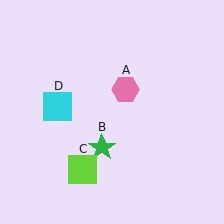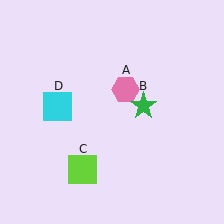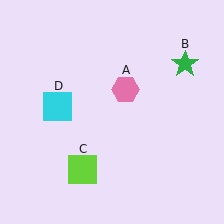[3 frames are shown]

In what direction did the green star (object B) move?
The green star (object B) moved up and to the right.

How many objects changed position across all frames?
1 object changed position: green star (object B).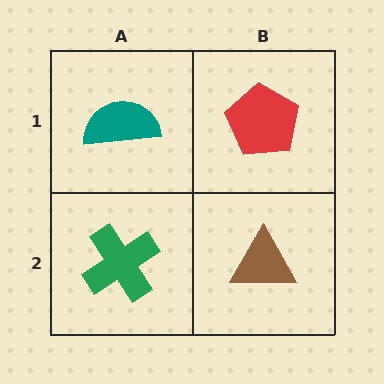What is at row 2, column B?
A brown triangle.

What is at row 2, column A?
A green cross.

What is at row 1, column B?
A red pentagon.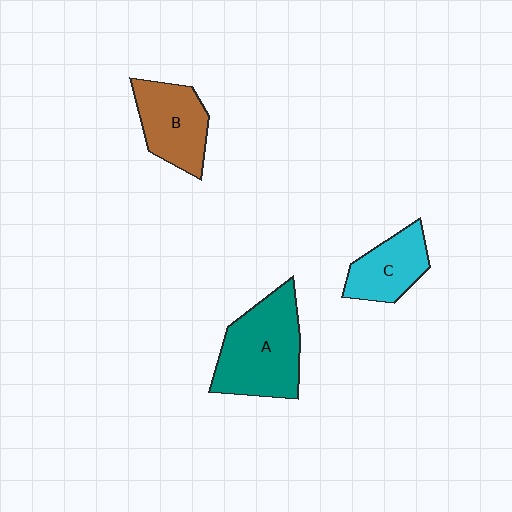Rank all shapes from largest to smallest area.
From largest to smallest: A (teal), B (brown), C (cyan).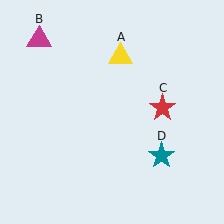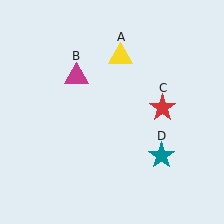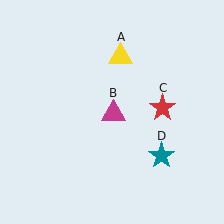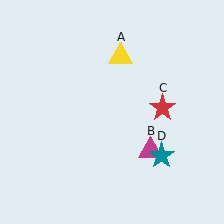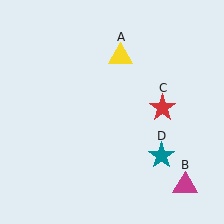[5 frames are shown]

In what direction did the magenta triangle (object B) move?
The magenta triangle (object B) moved down and to the right.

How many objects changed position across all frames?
1 object changed position: magenta triangle (object B).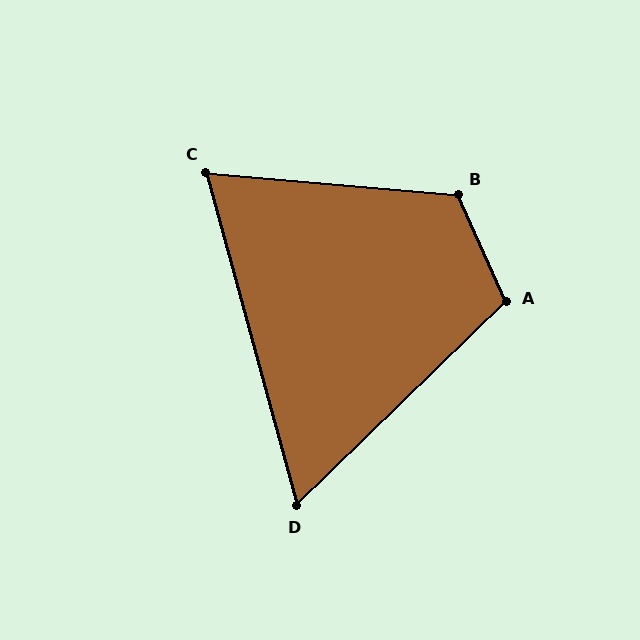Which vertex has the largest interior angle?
B, at approximately 119 degrees.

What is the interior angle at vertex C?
Approximately 70 degrees (acute).